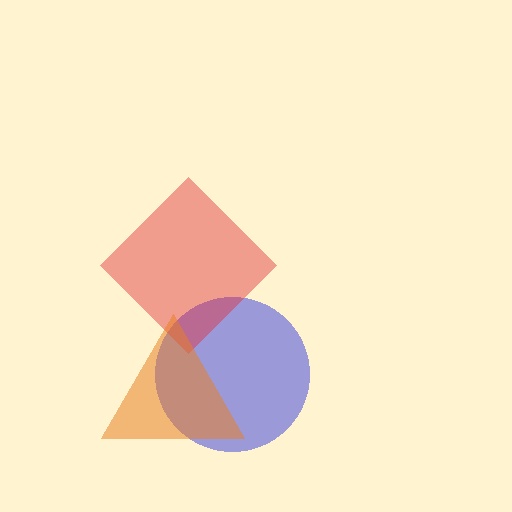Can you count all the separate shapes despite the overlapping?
Yes, there are 3 separate shapes.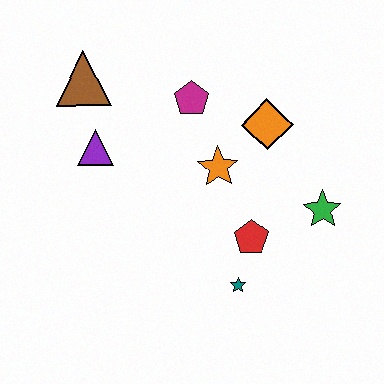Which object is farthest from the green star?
The brown triangle is farthest from the green star.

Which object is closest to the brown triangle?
The purple triangle is closest to the brown triangle.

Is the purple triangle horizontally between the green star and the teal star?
No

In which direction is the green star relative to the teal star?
The green star is to the right of the teal star.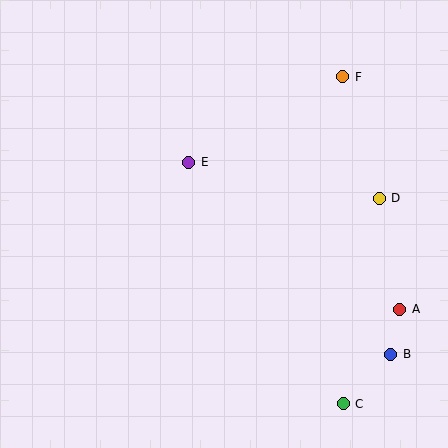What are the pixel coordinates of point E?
Point E is at (189, 162).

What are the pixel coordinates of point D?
Point D is at (379, 198).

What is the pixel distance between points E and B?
The distance between E and B is 279 pixels.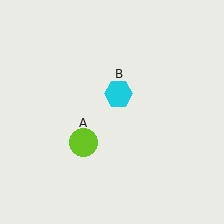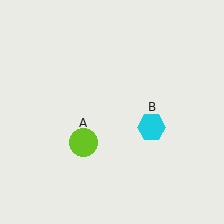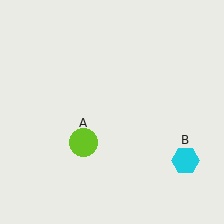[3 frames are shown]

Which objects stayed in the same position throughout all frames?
Lime circle (object A) remained stationary.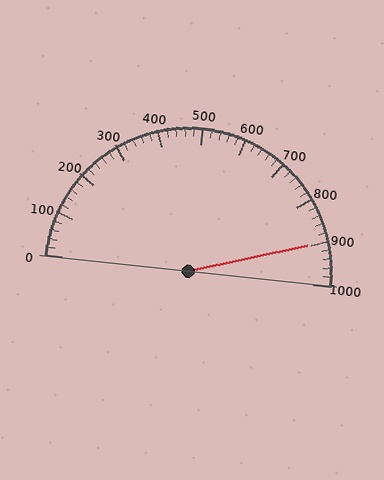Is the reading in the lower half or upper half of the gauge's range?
The reading is in the upper half of the range (0 to 1000).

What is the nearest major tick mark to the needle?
The nearest major tick mark is 900.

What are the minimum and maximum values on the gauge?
The gauge ranges from 0 to 1000.